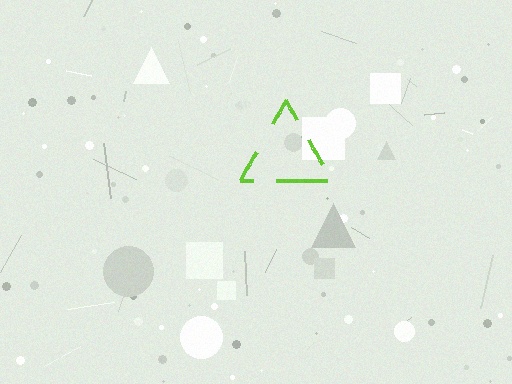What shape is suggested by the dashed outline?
The dashed outline suggests a triangle.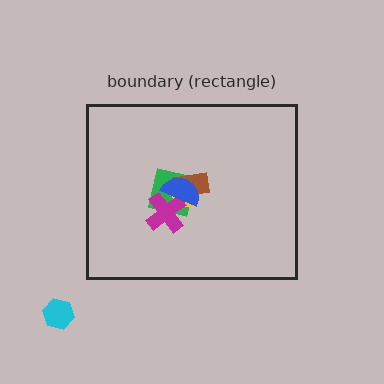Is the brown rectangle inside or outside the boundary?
Inside.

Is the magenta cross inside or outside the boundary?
Inside.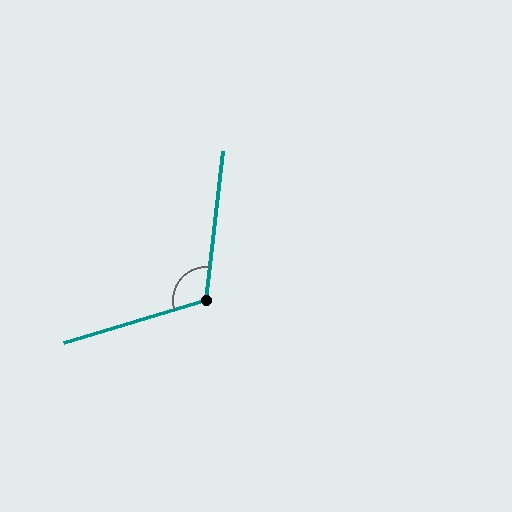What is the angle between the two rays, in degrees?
Approximately 113 degrees.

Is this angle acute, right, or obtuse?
It is obtuse.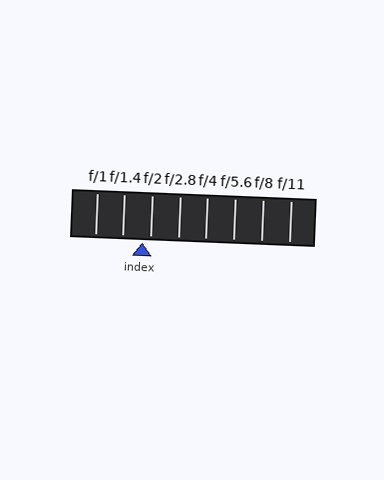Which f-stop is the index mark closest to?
The index mark is closest to f/2.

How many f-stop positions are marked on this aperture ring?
There are 8 f-stop positions marked.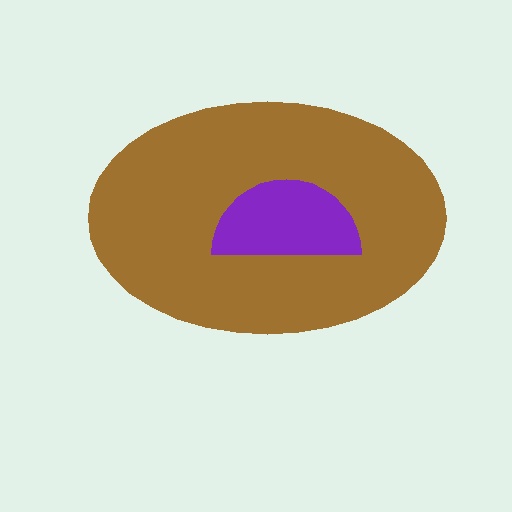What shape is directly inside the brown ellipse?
The purple semicircle.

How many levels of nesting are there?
2.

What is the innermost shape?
The purple semicircle.